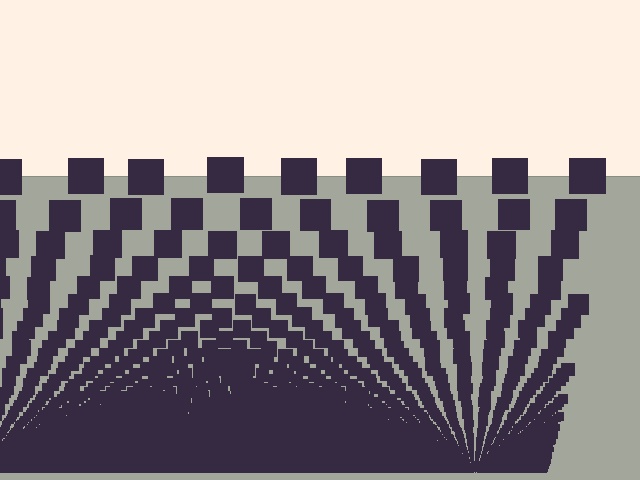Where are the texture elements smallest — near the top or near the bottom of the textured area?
Near the bottom.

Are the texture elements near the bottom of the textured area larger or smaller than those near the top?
Smaller. The gradient is inverted — elements near the bottom are smaller and denser.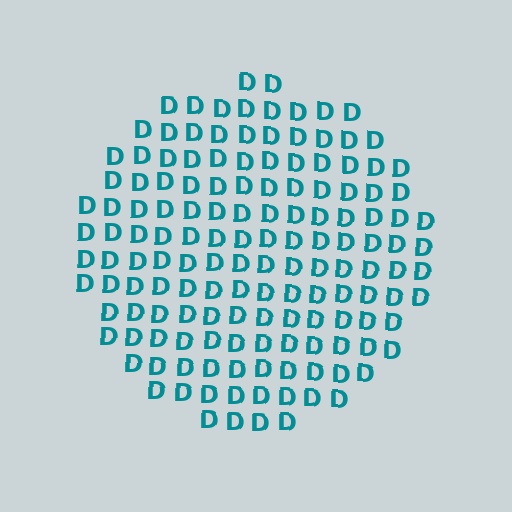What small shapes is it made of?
It is made of small letter D's.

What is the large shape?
The large shape is a circle.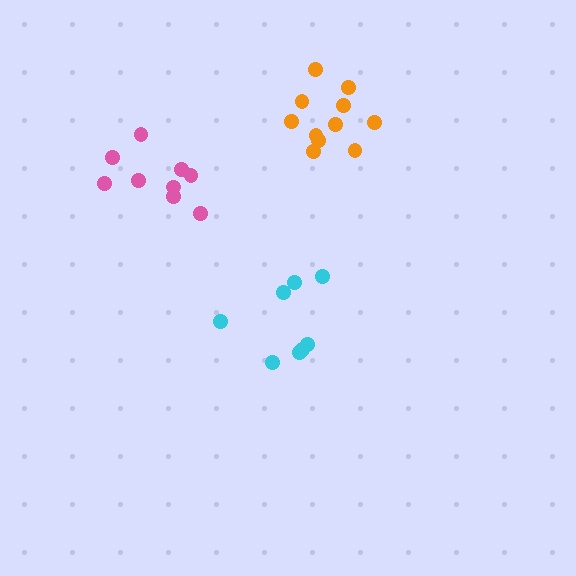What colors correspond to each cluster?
The clusters are colored: pink, orange, cyan.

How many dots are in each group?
Group 1: 9 dots, Group 2: 11 dots, Group 3: 8 dots (28 total).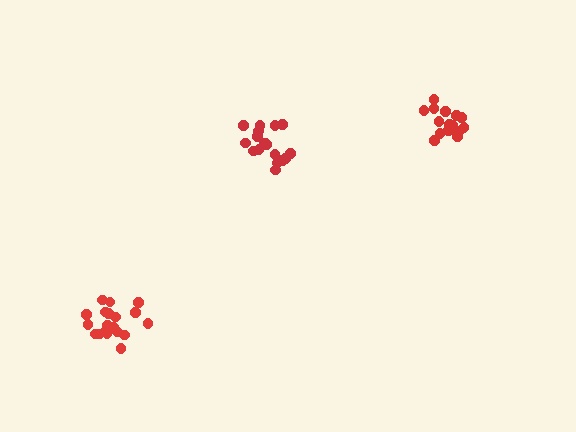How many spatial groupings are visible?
There are 3 spatial groupings.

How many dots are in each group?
Group 1: 19 dots, Group 2: 16 dots, Group 3: 18 dots (53 total).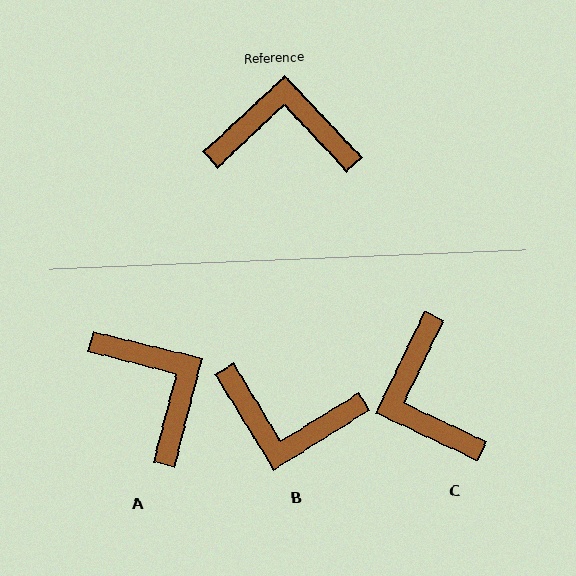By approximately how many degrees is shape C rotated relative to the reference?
Approximately 111 degrees counter-clockwise.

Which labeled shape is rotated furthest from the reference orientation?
B, about 169 degrees away.